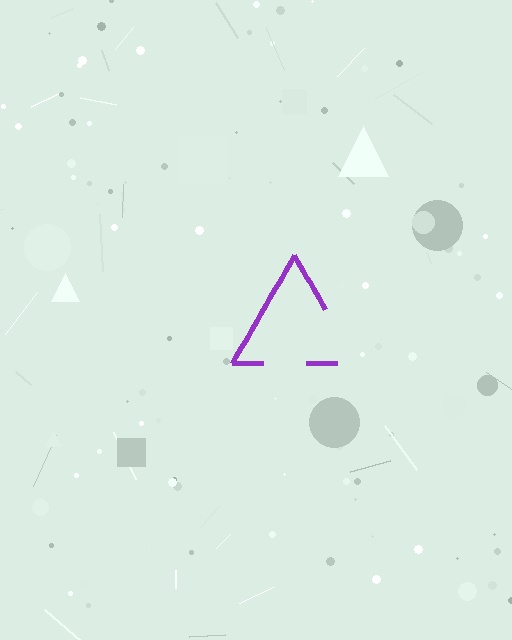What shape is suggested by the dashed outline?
The dashed outline suggests a triangle.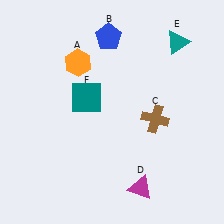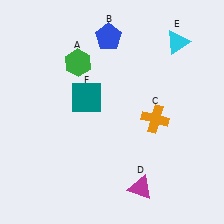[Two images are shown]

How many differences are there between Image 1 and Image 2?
There are 3 differences between the two images.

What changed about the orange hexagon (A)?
In Image 1, A is orange. In Image 2, it changed to green.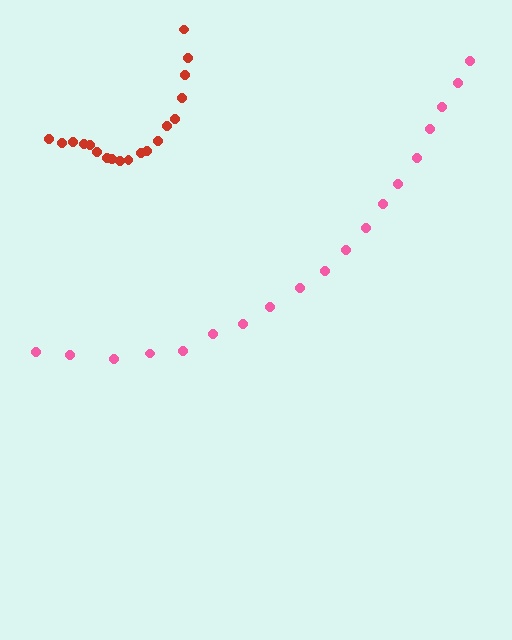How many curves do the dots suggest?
There are 2 distinct paths.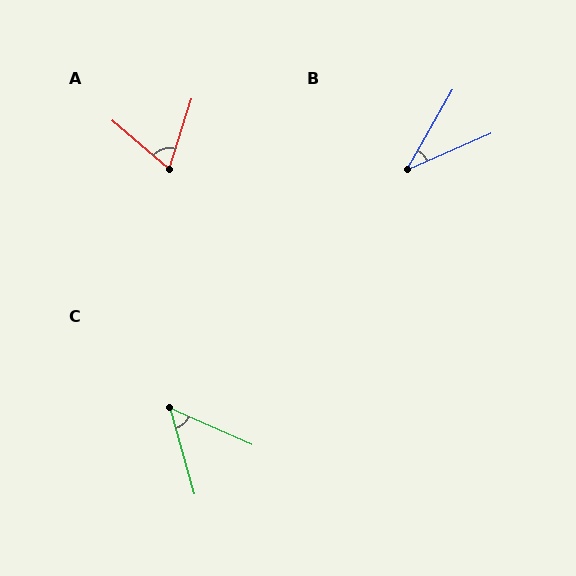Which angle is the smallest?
B, at approximately 36 degrees.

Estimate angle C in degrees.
Approximately 50 degrees.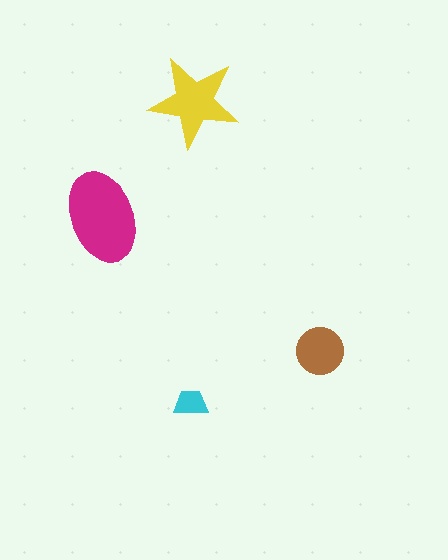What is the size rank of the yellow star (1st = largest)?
2nd.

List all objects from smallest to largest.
The cyan trapezoid, the brown circle, the yellow star, the magenta ellipse.